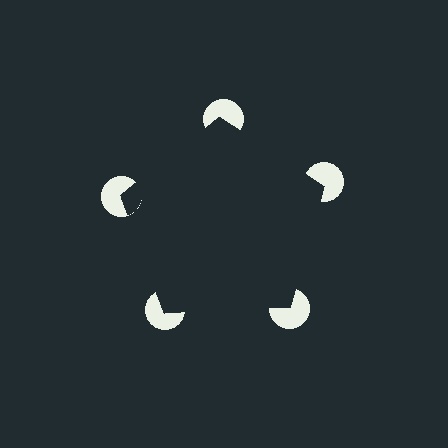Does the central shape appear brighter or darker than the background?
It typically appears slightly darker than the background, even though no actual brightness change is drawn.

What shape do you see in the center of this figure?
An illusory pentagon — its edges are inferred from the aligned wedge cuts in the pac-man discs, not physically drawn.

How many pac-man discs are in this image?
There are 5 — one at each vertex of the illusory pentagon.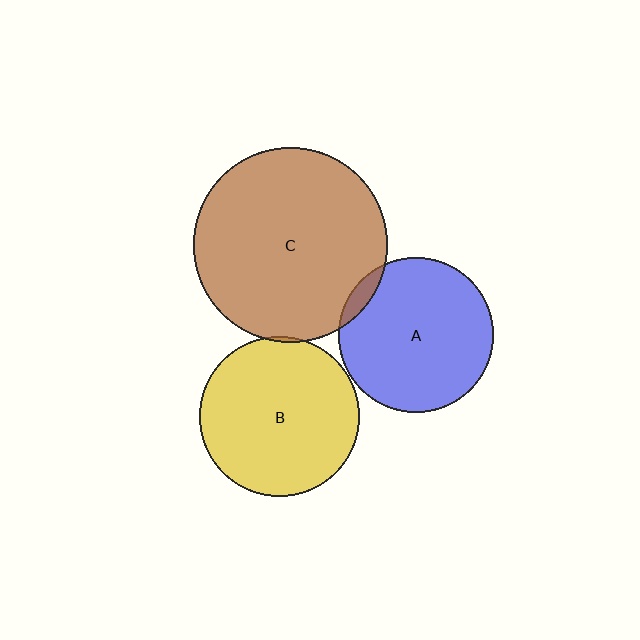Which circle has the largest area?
Circle C (brown).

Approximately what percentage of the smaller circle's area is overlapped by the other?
Approximately 5%.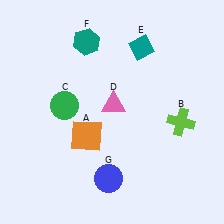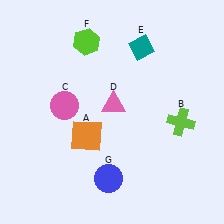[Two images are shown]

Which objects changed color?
C changed from green to pink. F changed from teal to lime.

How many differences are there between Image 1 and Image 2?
There are 2 differences between the two images.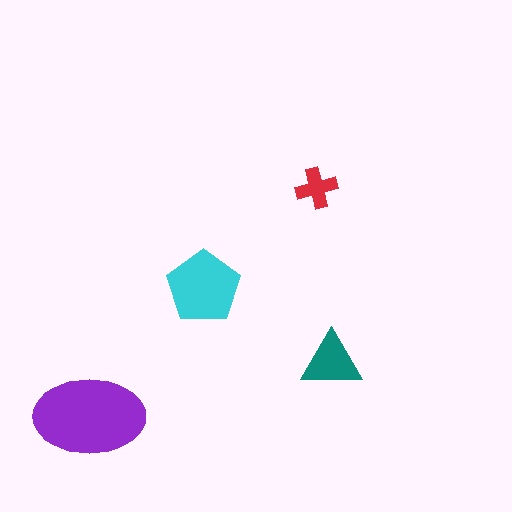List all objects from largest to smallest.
The purple ellipse, the cyan pentagon, the teal triangle, the red cross.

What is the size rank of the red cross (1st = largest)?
4th.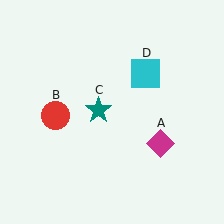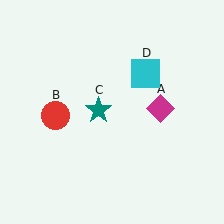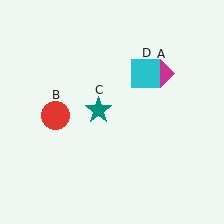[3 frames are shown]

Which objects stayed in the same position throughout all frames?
Red circle (object B) and teal star (object C) and cyan square (object D) remained stationary.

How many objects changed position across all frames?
1 object changed position: magenta diamond (object A).